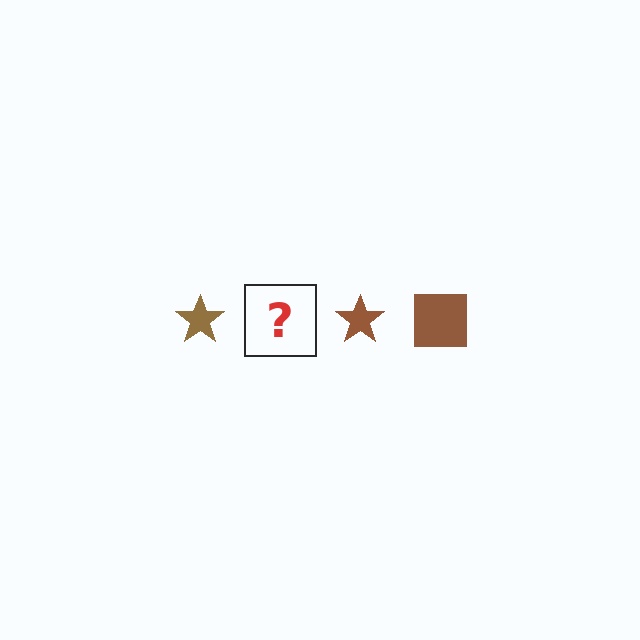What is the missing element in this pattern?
The missing element is a brown square.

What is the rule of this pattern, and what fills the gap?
The rule is that the pattern cycles through star, square shapes in brown. The gap should be filled with a brown square.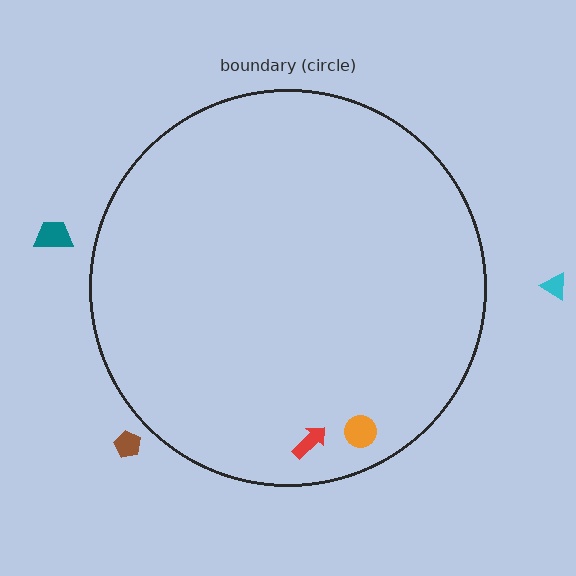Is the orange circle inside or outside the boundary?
Inside.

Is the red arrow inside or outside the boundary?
Inside.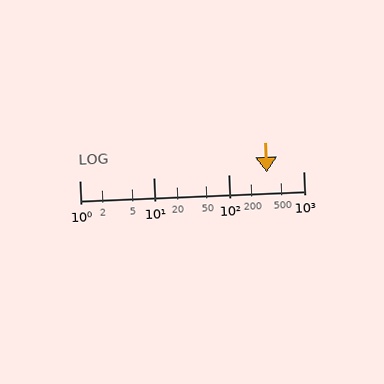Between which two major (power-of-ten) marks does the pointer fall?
The pointer is between 100 and 1000.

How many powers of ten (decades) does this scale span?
The scale spans 3 decades, from 1 to 1000.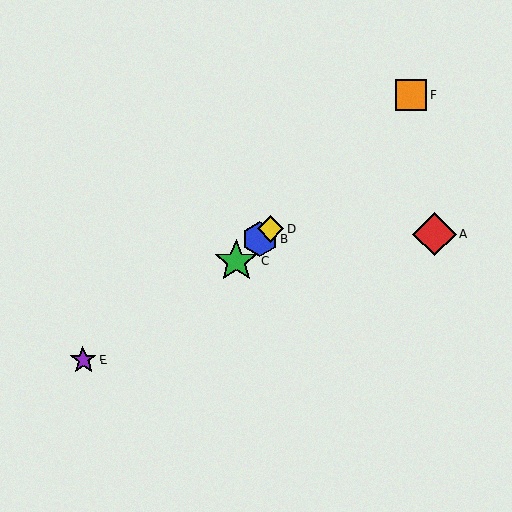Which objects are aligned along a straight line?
Objects B, C, D, F are aligned along a straight line.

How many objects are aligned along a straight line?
4 objects (B, C, D, F) are aligned along a straight line.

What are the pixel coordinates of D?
Object D is at (270, 229).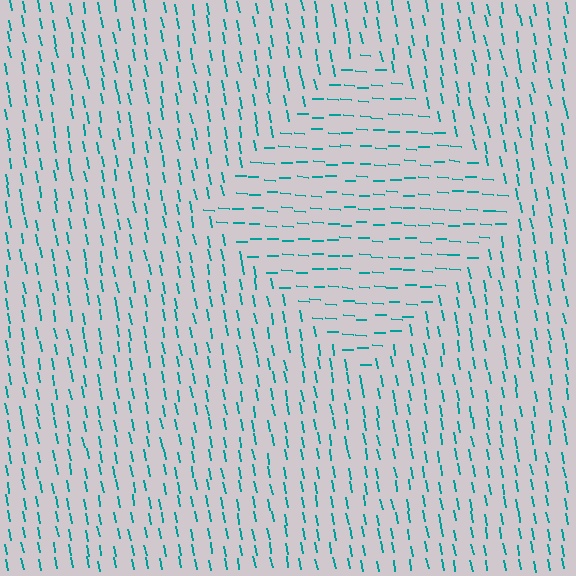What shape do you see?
I see a diamond.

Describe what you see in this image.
The image is filled with small teal line segments. A diamond region in the image has lines oriented differently from the surrounding lines, creating a visible texture boundary.